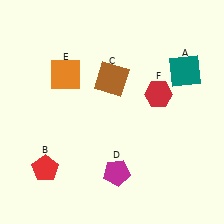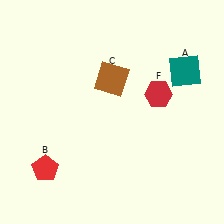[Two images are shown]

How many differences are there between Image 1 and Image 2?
There are 2 differences between the two images.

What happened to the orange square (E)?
The orange square (E) was removed in Image 2. It was in the top-left area of Image 1.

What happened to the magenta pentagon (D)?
The magenta pentagon (D) was removed in Image 2. It was in the bottom-right area of Image 1.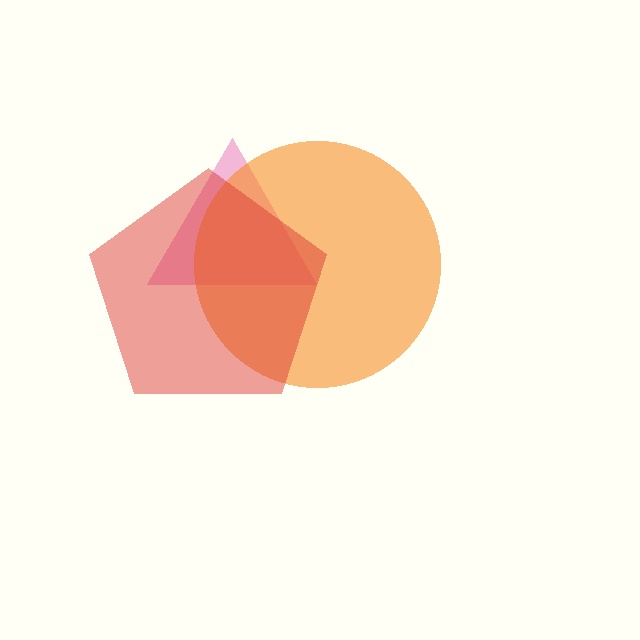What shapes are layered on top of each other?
The layered shapes are: a pink triangle, an orange circle, a red pentagon.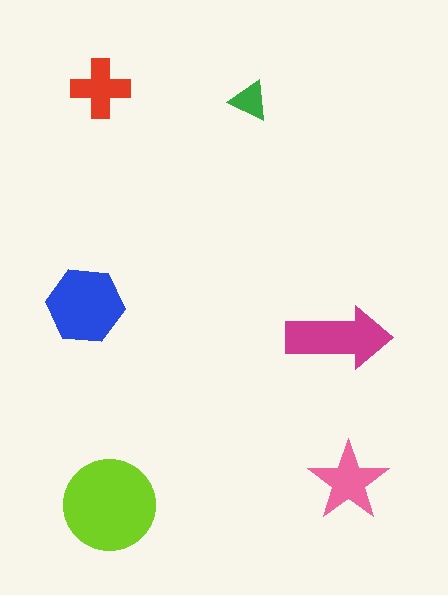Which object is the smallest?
The green triangle.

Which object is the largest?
The lime circle.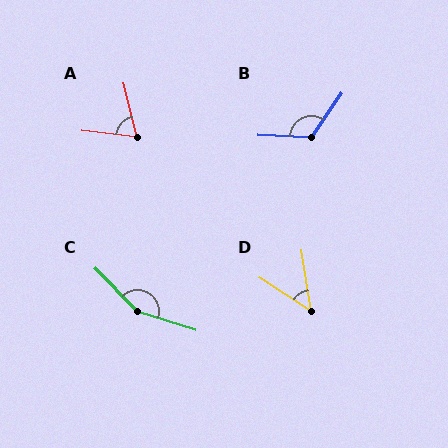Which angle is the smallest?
D, at approximately 49 degrees.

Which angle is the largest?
C, at approximately 153 degrees.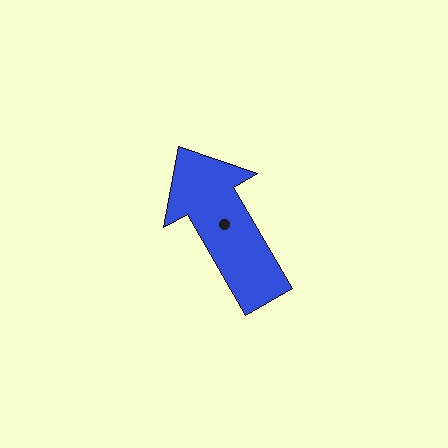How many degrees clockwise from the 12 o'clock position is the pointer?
Approximately 330 degrees.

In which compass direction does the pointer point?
Northwest.